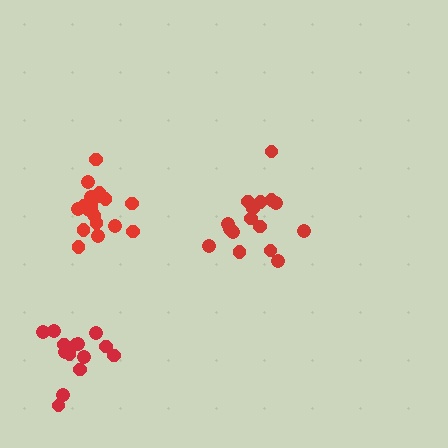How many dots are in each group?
Group 1: 16 dots, Group 2: 14 dots, Group 3: 19 dots (49 total).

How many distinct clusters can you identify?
There are 3 distinct clusters.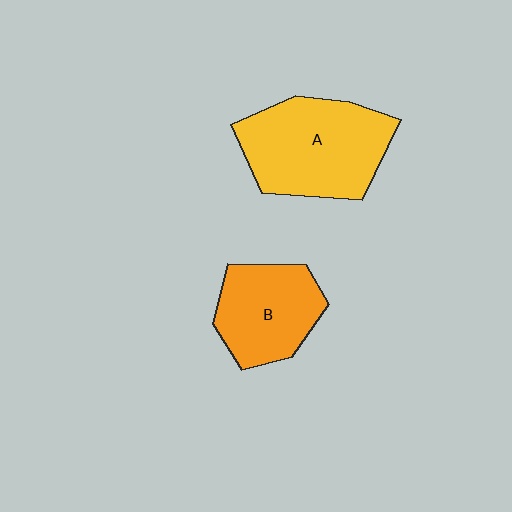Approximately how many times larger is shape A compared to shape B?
Approximately 1.4 times.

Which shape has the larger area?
Shape A (yellow).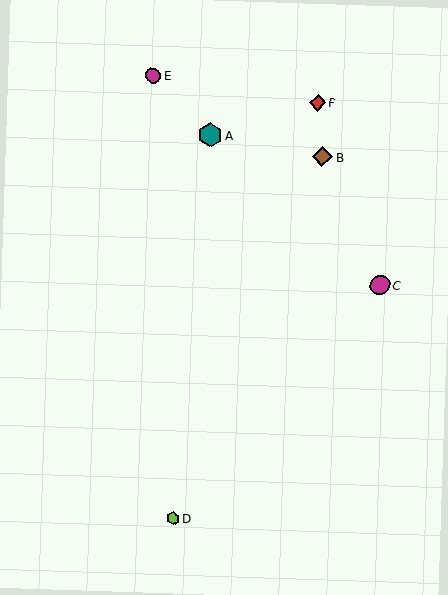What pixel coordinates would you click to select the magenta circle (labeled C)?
Click at (380, 285) to select the magenta circle C.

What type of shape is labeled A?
Shape A is a teal hexagon.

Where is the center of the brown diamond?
The center of the brown diamond is at (322, 157).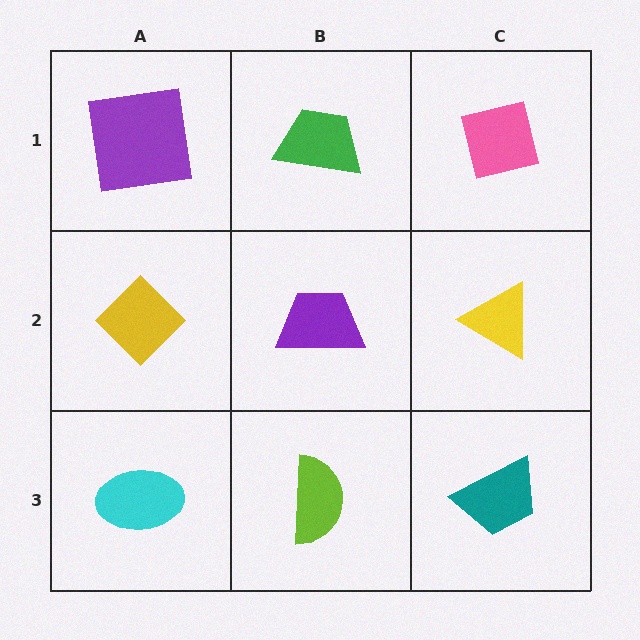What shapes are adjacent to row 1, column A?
A yellow diamond (row 2, column A), a green trapezoid (row 1, column B).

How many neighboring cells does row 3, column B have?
3.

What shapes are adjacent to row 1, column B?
A purple trapezoid (row 2, column B), a purple square (row 1, column A), a pink square (row 1, column C).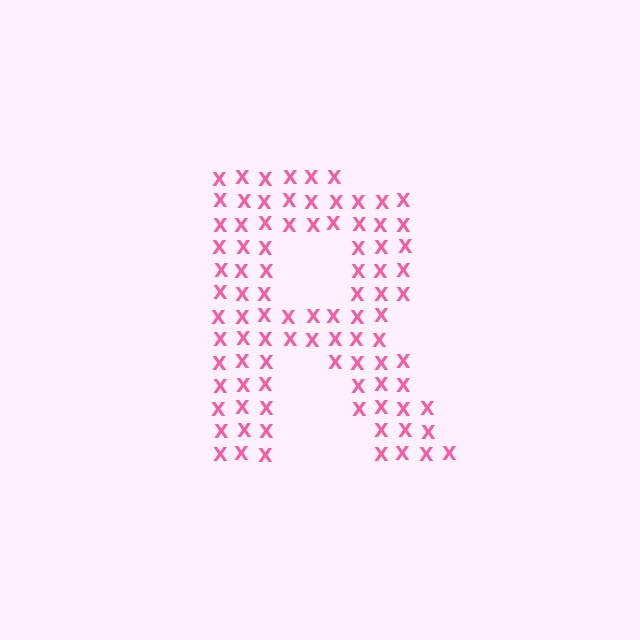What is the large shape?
The large shape is the letter R.